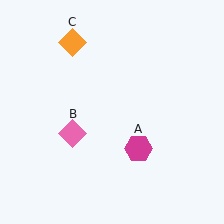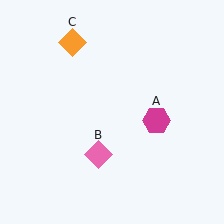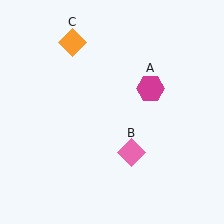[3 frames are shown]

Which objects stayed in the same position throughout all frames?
Orange diamond (object C) remained stationary.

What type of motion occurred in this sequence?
The magenta hexagon (object A), pink diamond (object B) rotated counterclockwise around the center of the scene.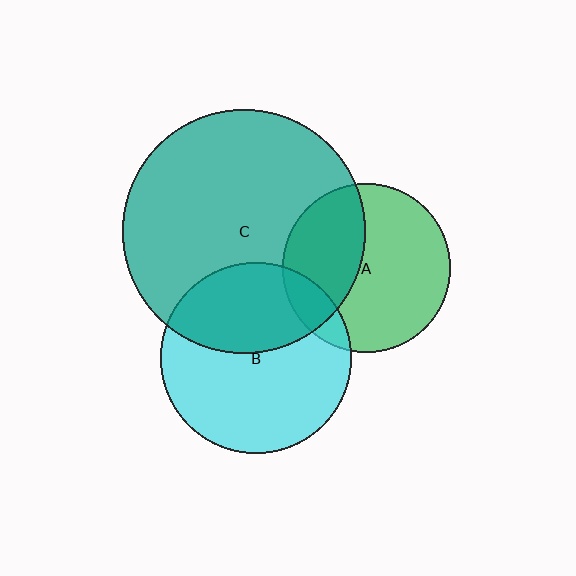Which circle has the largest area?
Circle C (teal).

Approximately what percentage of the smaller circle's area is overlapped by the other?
Approximately 40%.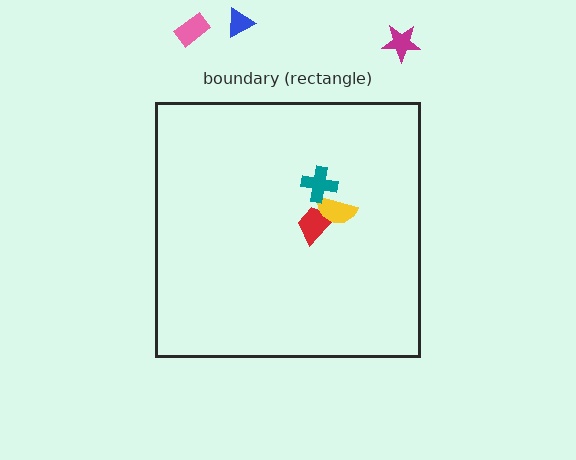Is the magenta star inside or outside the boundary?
Outside.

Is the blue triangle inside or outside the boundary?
Outside.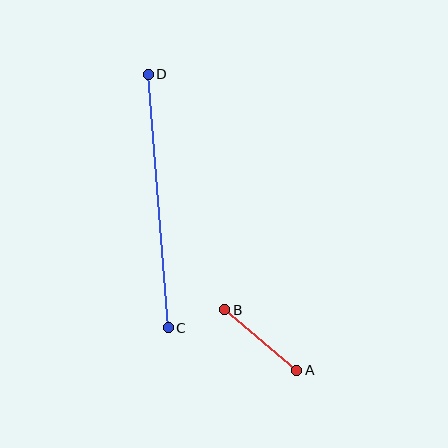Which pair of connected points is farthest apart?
Points C and D are farthest apart.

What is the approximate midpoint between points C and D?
The midpoint is at approximately (158, 201) pixels.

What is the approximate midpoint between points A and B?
The midpoint is at approximately (261, 340) pixels.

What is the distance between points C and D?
The distance is approximately 254 pixels.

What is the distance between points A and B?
The distance is approximately 94 pixels.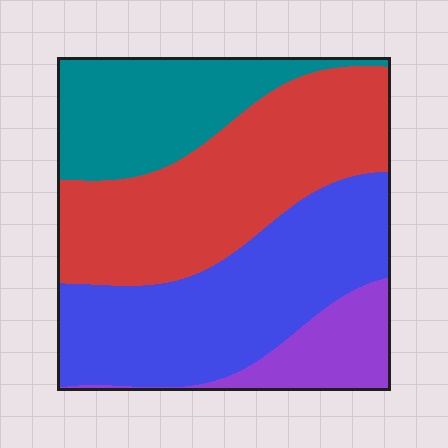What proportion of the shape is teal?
Teal takes up about one fifth (1/5) of the shape.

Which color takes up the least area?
Purple, at roughly 10%.